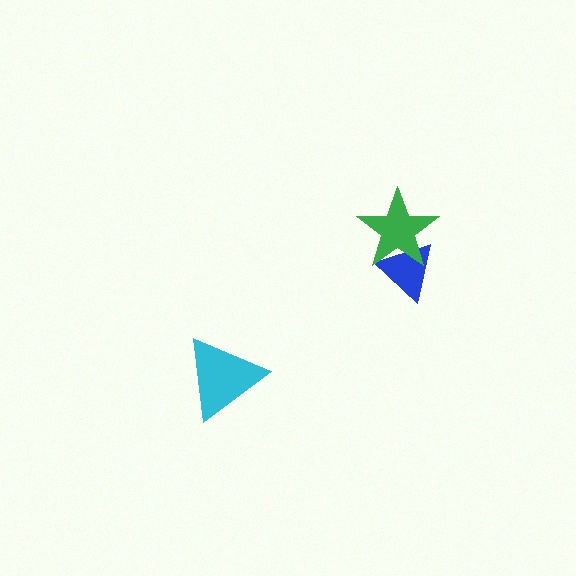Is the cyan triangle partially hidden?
No, no other shape covers it.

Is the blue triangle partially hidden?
Yes, it is partially covered by another shape.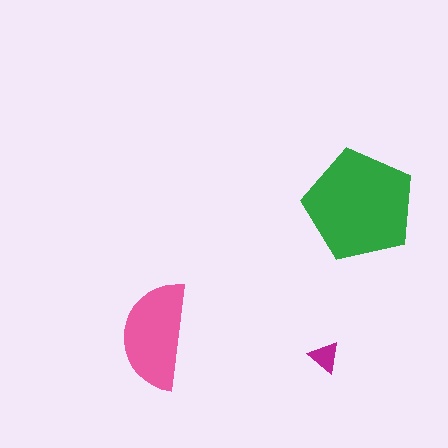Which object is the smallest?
The magenta triangle.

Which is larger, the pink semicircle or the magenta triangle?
The pink semicircle.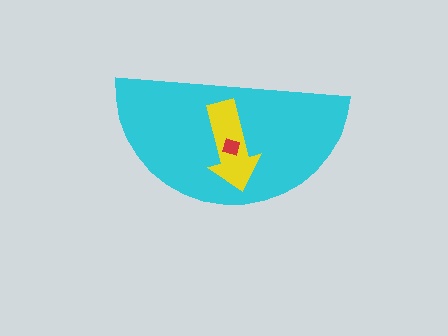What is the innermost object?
The red square.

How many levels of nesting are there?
3.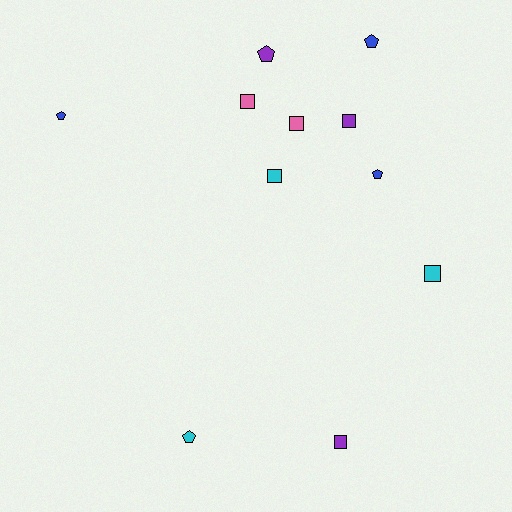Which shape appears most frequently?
Square, with 6 objects.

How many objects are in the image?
There are 11 objects.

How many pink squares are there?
There are 2 pink squares.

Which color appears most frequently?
Blue, with 3 objects.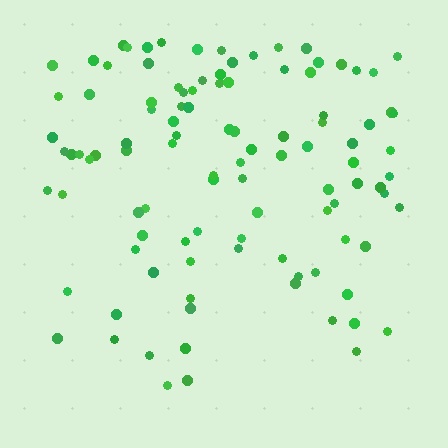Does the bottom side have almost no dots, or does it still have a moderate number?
Still a moderate number, just noticeably fewer than the top.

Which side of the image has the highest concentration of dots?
The top.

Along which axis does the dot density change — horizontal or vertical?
Vertical.